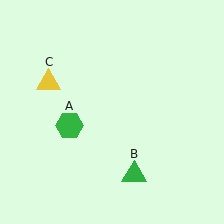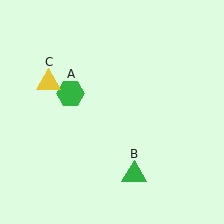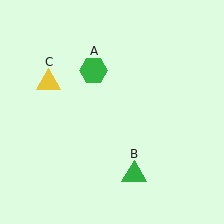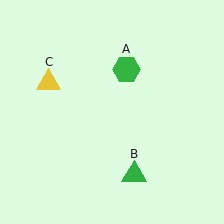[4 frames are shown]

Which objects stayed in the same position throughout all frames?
Green triangle (object B) and yellow triangle (object C) remained stationary.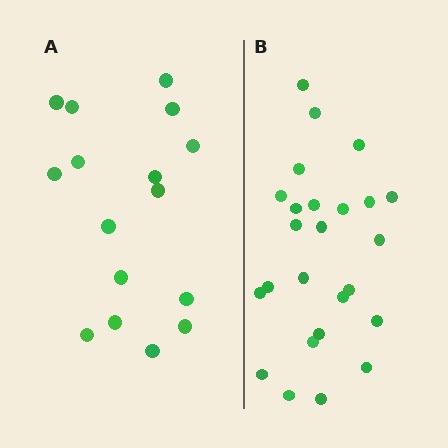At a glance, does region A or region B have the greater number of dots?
Region B (the right region) has more dots.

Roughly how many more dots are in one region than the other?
Region B has roughly 8 or so more dots than region A.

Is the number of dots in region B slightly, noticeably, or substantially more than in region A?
Region B has substantially more. The ratio is roughly 1.6 to 1.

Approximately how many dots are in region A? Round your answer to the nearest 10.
About 20 dots. (The exact count is 16, which rounds to 20.)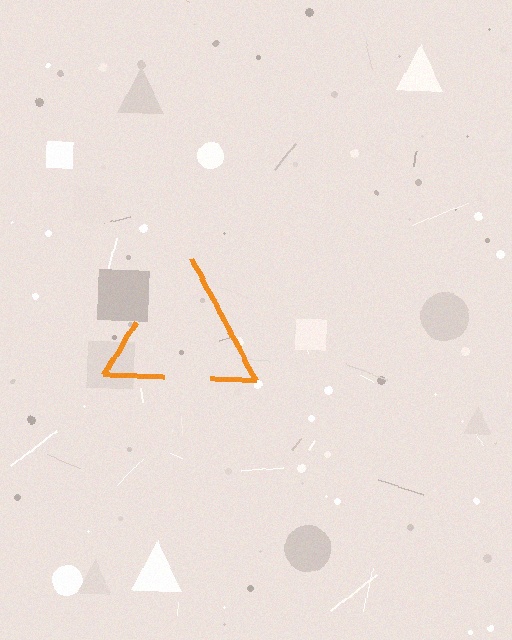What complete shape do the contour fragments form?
The contour fragments form a triangle.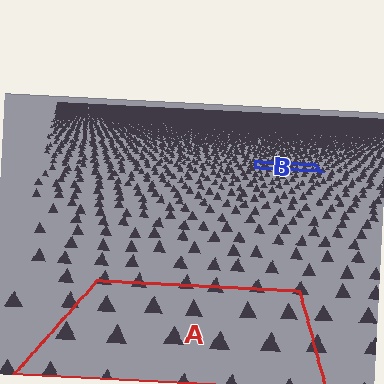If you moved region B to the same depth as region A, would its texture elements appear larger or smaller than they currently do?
They would appear larger. At a closer depth, the same texture elements are projected at a bigger on-screen size.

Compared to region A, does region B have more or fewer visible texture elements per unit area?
Region B has more texture elements per unit area — they are packed more densely because it is farther away.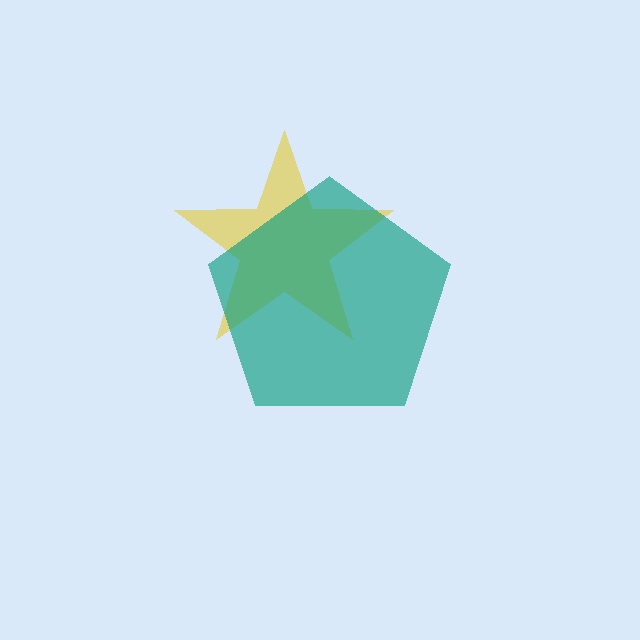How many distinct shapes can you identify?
There are 2 distinct shapes: a yellow star, a teal pentagon.